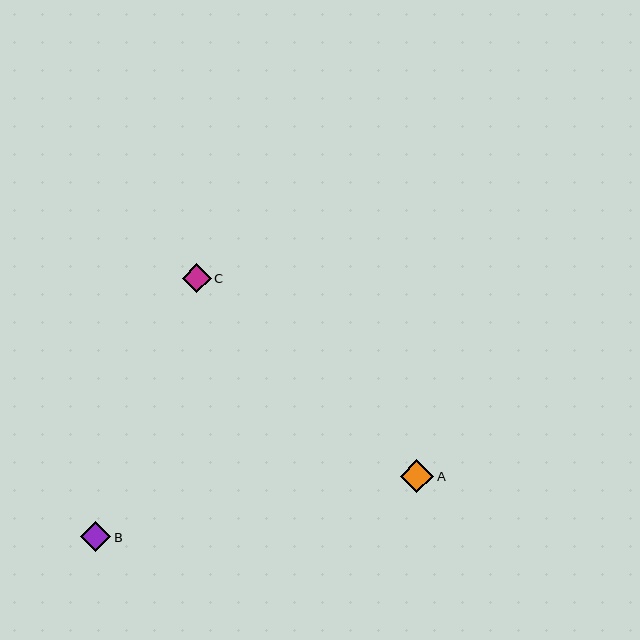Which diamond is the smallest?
Diamond C is the smallest with a size of approximately 29 pixels.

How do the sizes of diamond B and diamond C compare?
Diamond B and diamond C are approximately the same size.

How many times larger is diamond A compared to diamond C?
Diamond A is approximately 1.2 times the size of diamond C.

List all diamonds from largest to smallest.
From largest to smallest: A, B, C.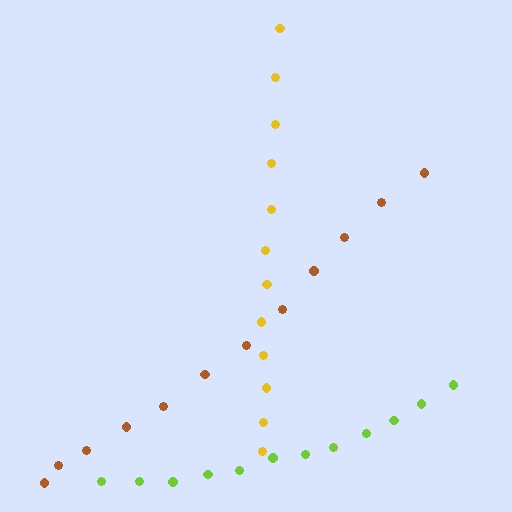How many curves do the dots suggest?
There are 3 distinct paths.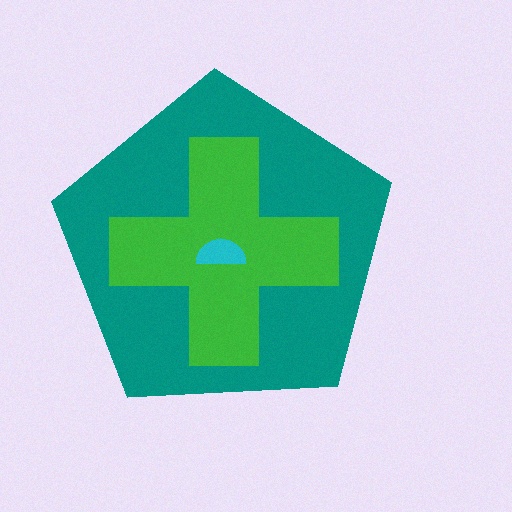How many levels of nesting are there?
3.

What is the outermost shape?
The teal pentagon.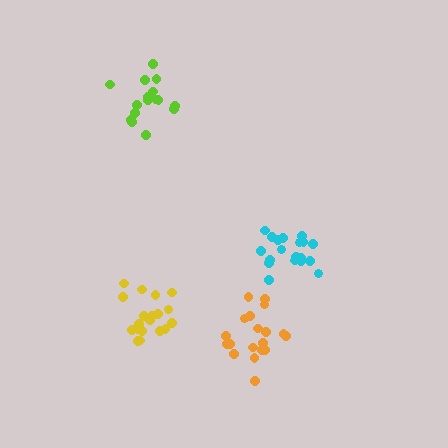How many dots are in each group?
Group 1: 19 dots, Group 2: 19 dots, Group 3: 19 dots, Group 4: 16 dots (73 total).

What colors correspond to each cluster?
The clusters are colored: cyan, yellow, orange, lime.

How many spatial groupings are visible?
There are 4 spatial groupings.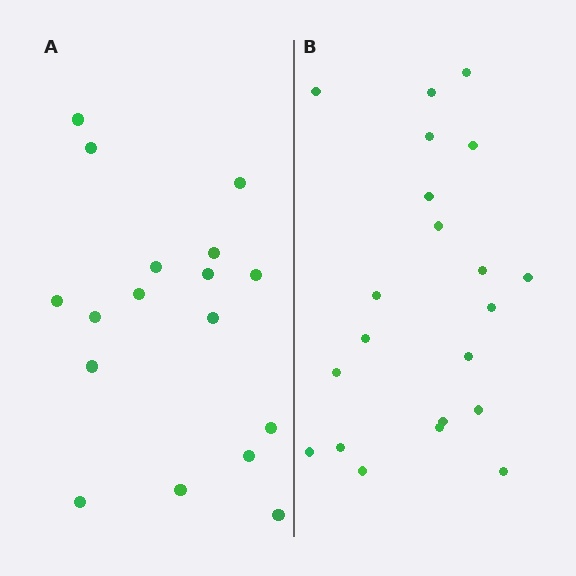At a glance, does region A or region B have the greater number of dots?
Region B (the right region) has more dots.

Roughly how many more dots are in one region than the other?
Region B has about 4 more dots than region A.